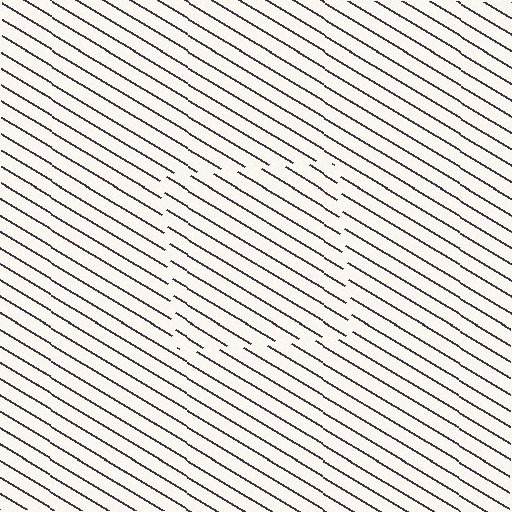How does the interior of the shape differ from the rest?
The interior of the shape contains the same grating, shifted by half a period — the contour is defined by the phase discontinuity where line-ends from the inner and outer gratings abut.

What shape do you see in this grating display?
An illusory square. The interior of the shape contains the same grating, shifted by half a period — the contour is defined by the phase discontinuity where line-ends from the inner and outer gratings abut.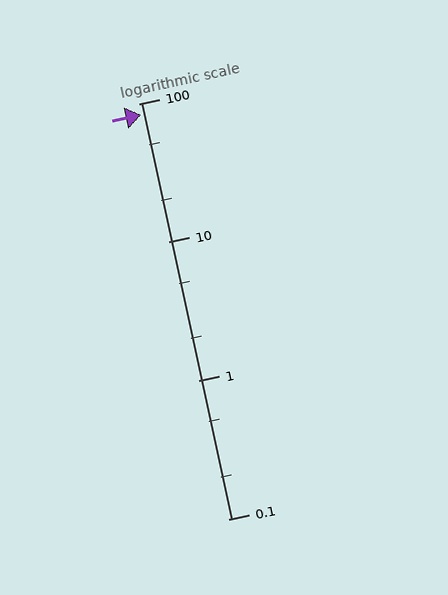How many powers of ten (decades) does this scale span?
The scale spans 3 decades, from 0.1 to 100.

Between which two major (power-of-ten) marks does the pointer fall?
The pointer is between 10 and 100.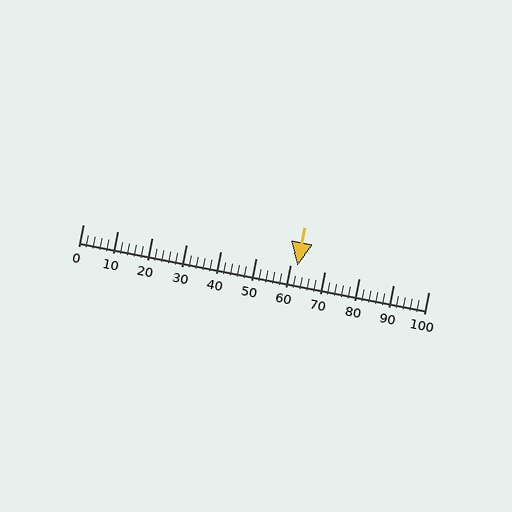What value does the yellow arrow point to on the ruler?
The yellow arrow points to approximately 62.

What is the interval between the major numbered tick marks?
The major tick marks are spaced 10 units apart.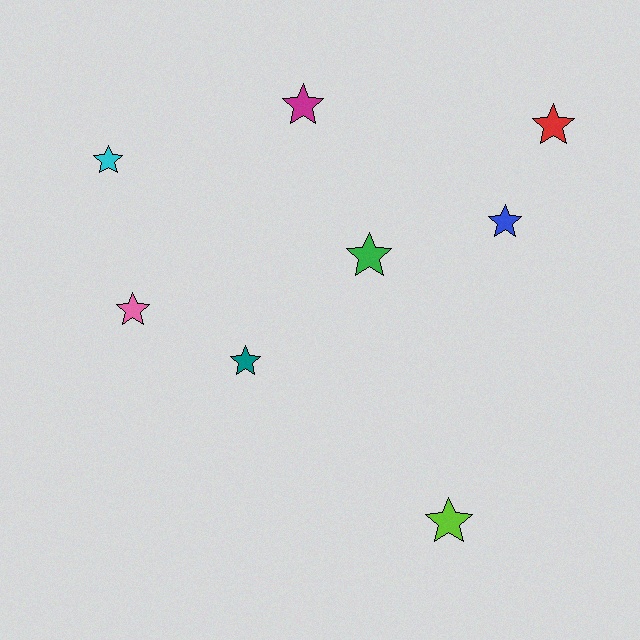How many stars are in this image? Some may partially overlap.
There are 8 stars.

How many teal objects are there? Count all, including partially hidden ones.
There is 1 teal object.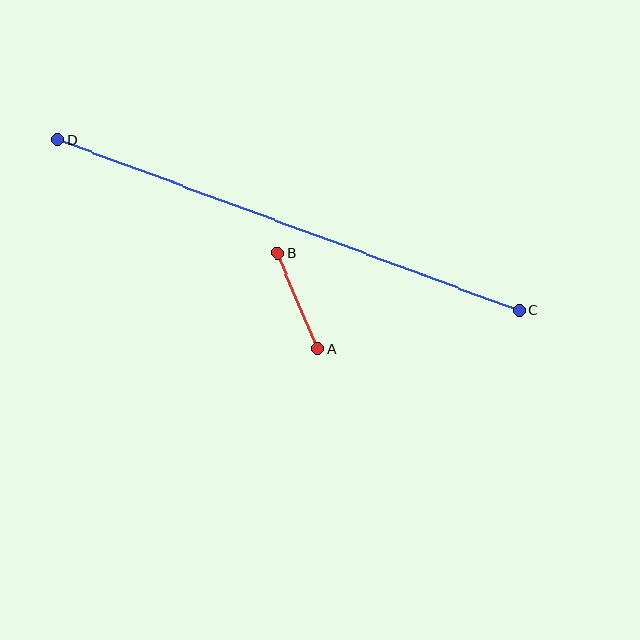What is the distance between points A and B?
The distance is approximately 104 pixels.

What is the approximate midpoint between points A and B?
The midpoint is at approximately (297, 301) pixels.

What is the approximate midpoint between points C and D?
The midpoint is at approximately (288, 225) pixels.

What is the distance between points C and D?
The distance is approximately 492 pixels.